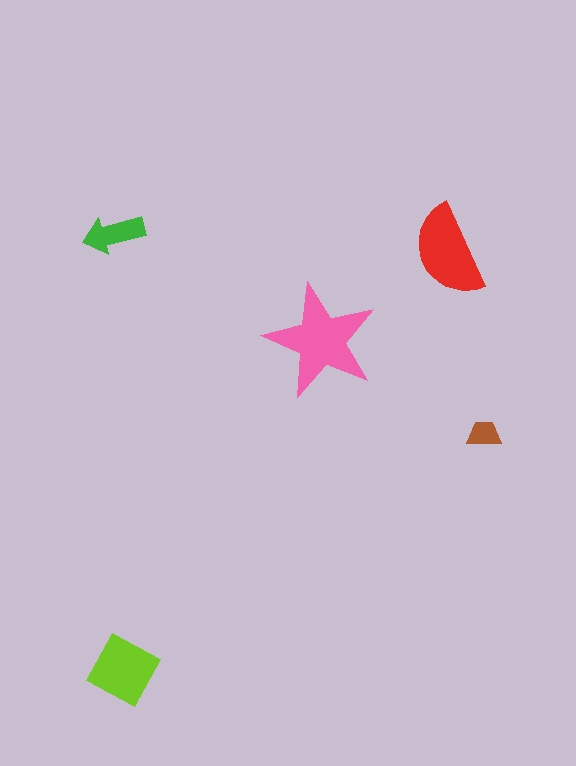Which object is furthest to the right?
The brown trapezoid is rightmost.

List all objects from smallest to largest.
The brown trapezoid, the green arrow, the lime square, the red semicircle, the pink star.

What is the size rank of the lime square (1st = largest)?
3rd.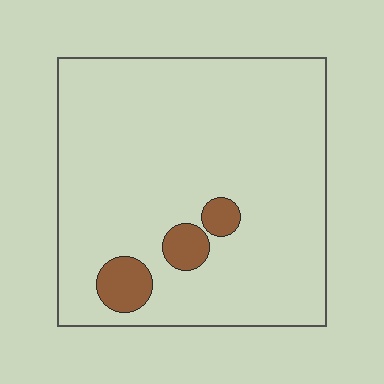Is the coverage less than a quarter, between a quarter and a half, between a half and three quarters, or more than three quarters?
Less than a quarter.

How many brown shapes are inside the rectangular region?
3.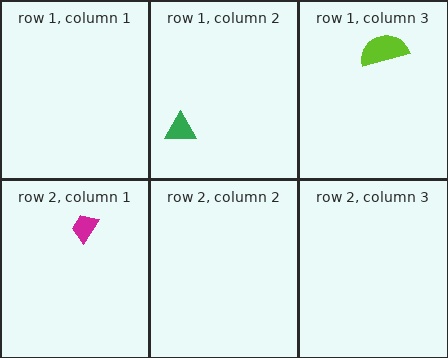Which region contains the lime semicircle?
The row 1, column 3 region.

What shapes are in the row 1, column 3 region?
The lime semicircle.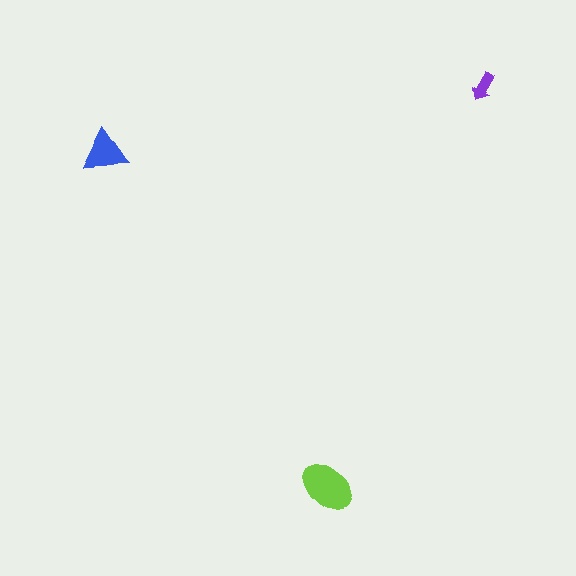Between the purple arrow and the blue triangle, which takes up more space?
The blue triangle.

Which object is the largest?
The lime ellipse.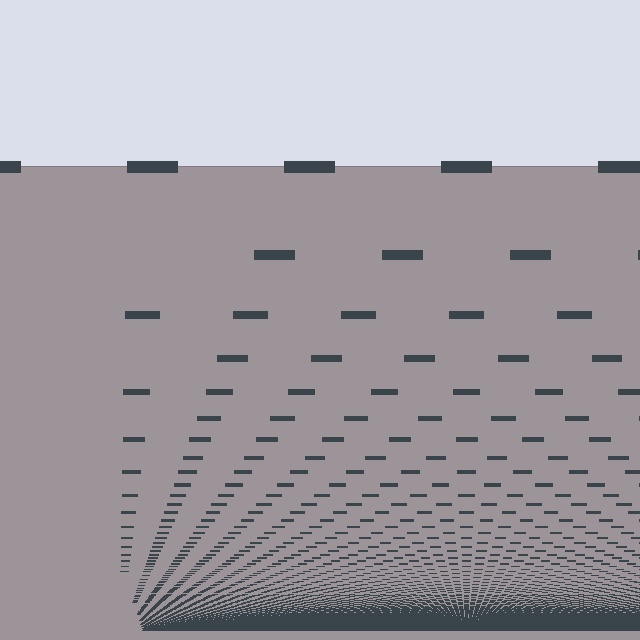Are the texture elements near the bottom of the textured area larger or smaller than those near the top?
Smaller. The gradient is inverted — elements near the bottom are smaller and denser.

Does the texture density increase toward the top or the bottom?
Density increases toward the bottom.